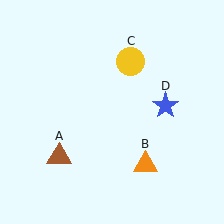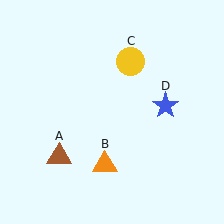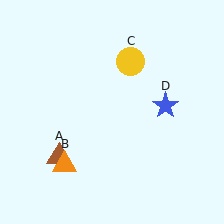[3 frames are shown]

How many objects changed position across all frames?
1 object changed position: orange triangle (object B).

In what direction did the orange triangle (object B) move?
The orange triangle (object B) moved left.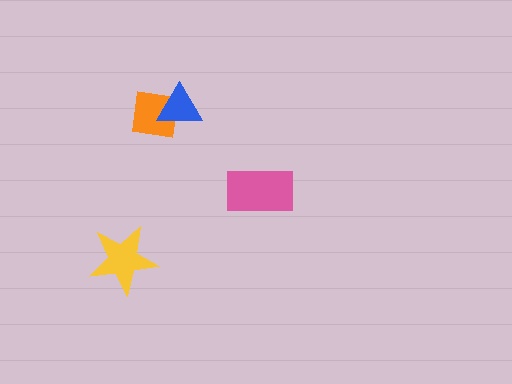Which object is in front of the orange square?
The blue triangle is in front of the orange square.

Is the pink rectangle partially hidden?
No, no other shape covers it.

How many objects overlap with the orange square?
1 object overlaps with the orange square.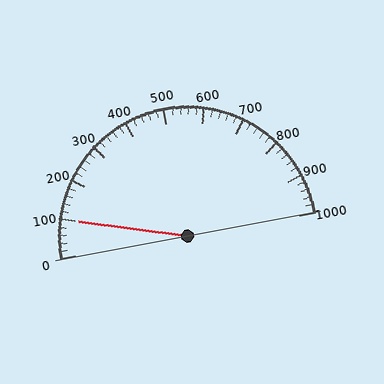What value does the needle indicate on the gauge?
The needle indicates approximately 100.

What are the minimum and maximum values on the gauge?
The gauge ranges from 0 to 1000.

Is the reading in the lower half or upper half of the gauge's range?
The reading is in the lower half of the range (0 to 1000).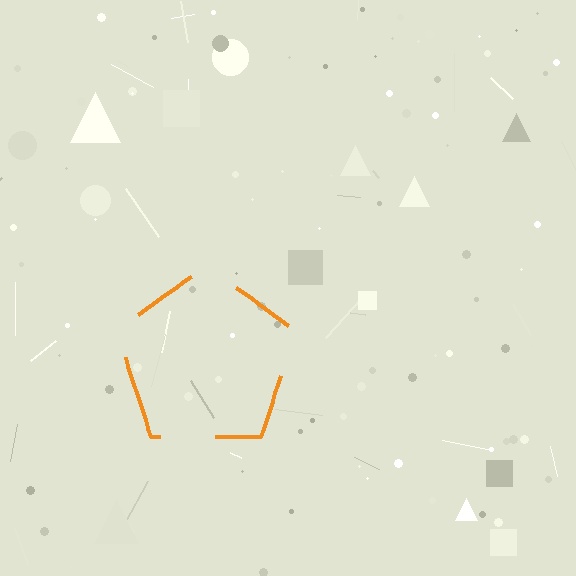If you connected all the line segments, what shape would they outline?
They would outline a pentagon.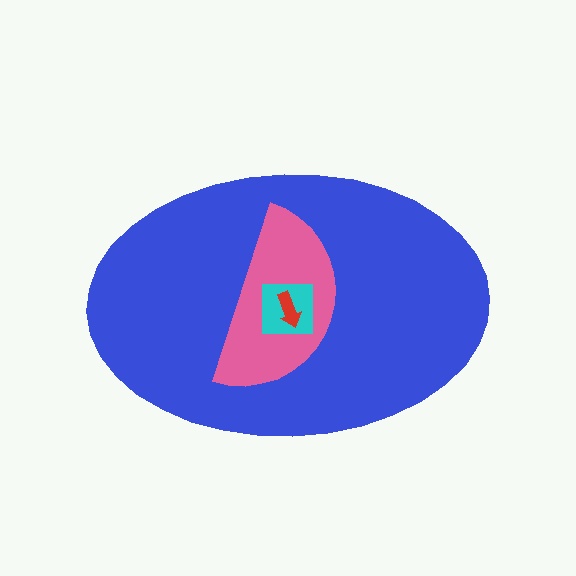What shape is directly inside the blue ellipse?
The pink semicircle.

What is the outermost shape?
The blue ellipse.